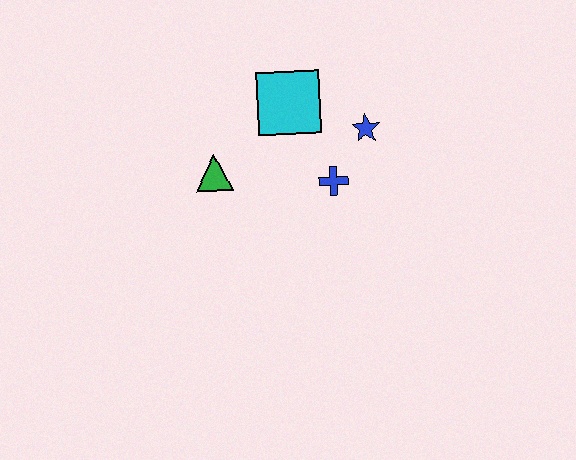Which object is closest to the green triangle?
The cyan square is closest to the green triangle.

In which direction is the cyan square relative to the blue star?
The cyan square is to the left of the blue star.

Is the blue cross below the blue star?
Yes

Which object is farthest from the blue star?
The green triangle is farthest from the blue star.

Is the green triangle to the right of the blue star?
No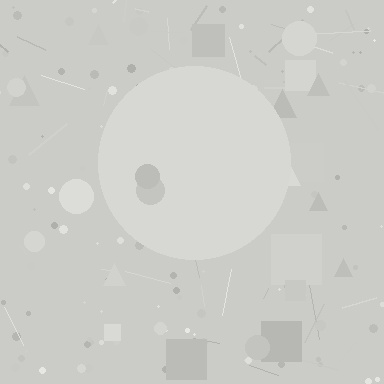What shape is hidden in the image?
A circle is hidden in the image.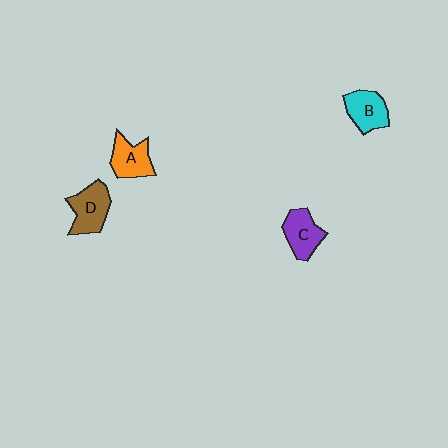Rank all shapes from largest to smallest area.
From largest to smallest: D (brown), C (purple), B (cyan), A (orange).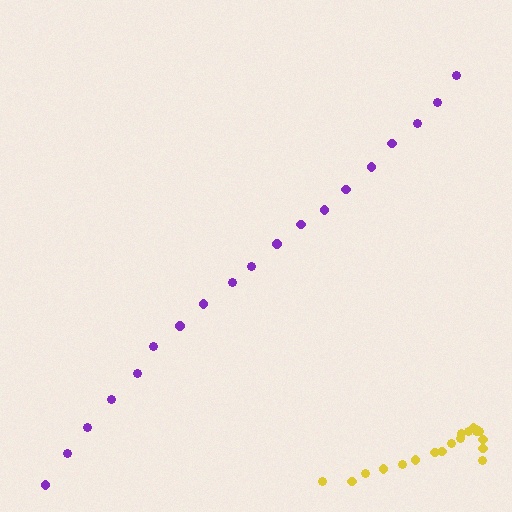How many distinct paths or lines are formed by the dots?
There are 2 distinct paths.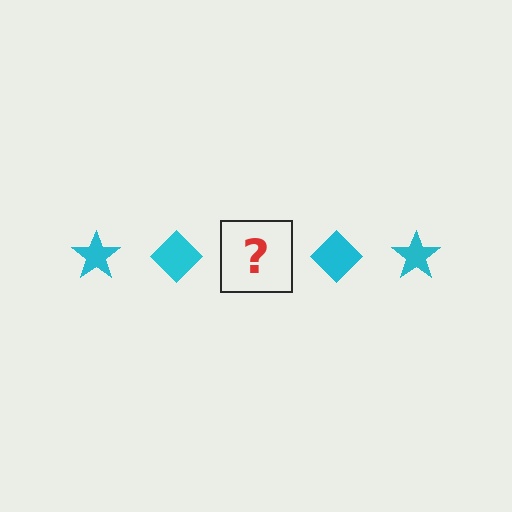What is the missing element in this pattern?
The missing element is a cyan star.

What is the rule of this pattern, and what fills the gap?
The rule is that the pattern cycles through star, diamond shapes in cyan. The gap should be filled with a cyan star.